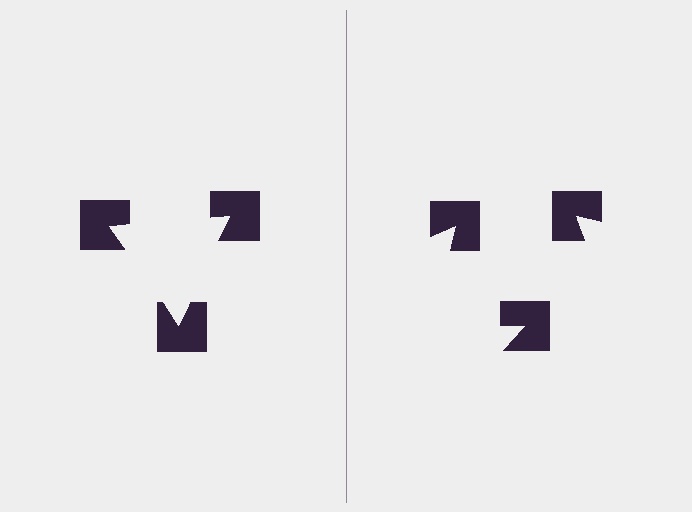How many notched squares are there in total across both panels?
6 — 3 on each side.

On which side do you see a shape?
An illusory triangle appears on the left side. On the right side the wedge cuts are rotated, so no coherent shape forms.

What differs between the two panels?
The notched squares are positioned identically on both sides; only the wedge orientations differ. On the left they align to a triangle; on the right they are misaligned.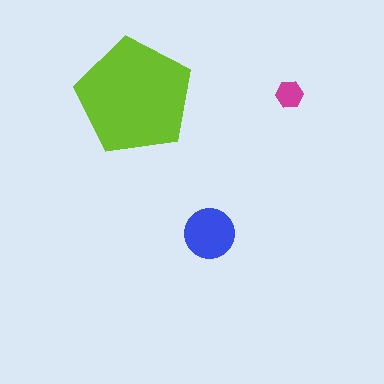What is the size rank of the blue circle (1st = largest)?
2nd.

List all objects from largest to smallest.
The lime pentagon, the blue circle, the magenta hexagon.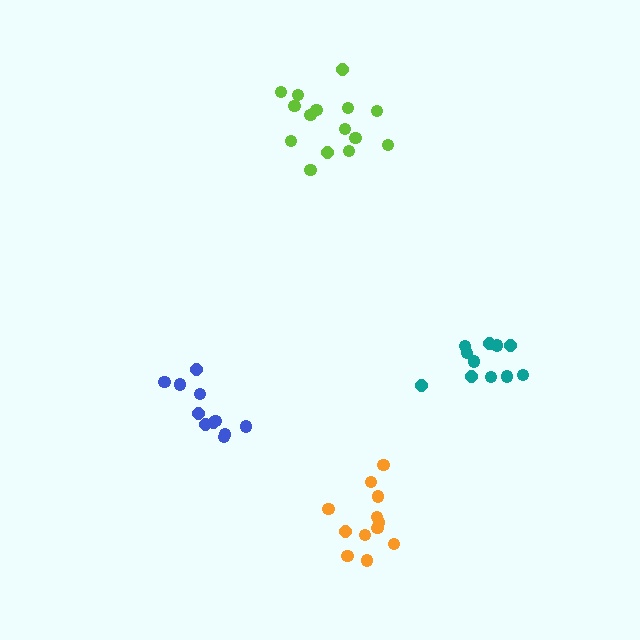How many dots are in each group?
Group 1: 11 dots, Group 2: 12 dots, Group 3: 15 dots, Group 4: 11 dots (49 total).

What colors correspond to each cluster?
The clusters are colored: teal, orange, lime, blue.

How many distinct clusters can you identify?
There are 4 distinct clusters.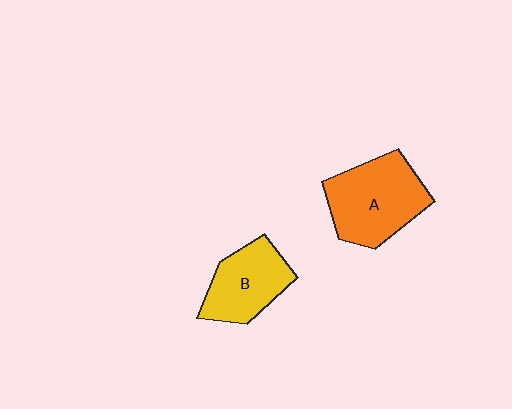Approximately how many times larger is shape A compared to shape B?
Approximately 1.3 times.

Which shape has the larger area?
Shape A (orange).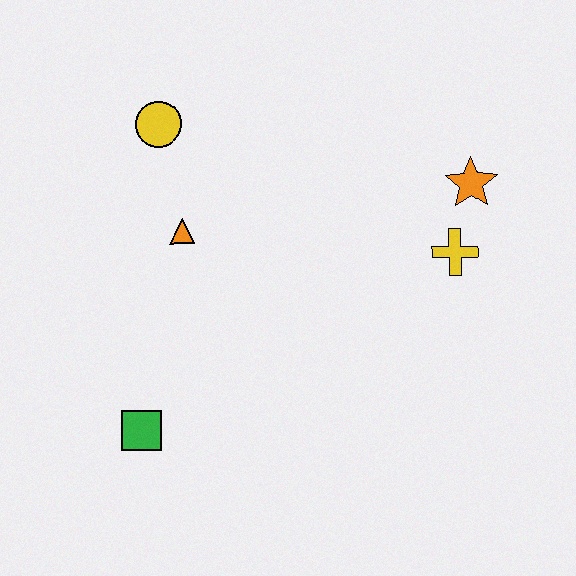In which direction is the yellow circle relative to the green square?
The yellow circle is above the green square.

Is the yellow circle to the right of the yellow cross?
No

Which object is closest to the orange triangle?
The yellow circle is closest to the orange triangle.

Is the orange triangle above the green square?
Yes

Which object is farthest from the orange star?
The green square is farthest from the orange star.